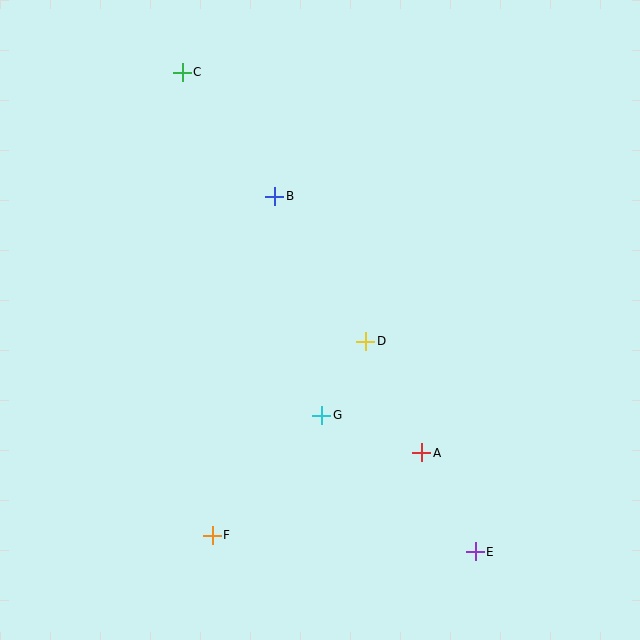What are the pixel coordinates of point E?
Point E is at (475, 552).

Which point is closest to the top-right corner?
Point B is closest to the top-right corner.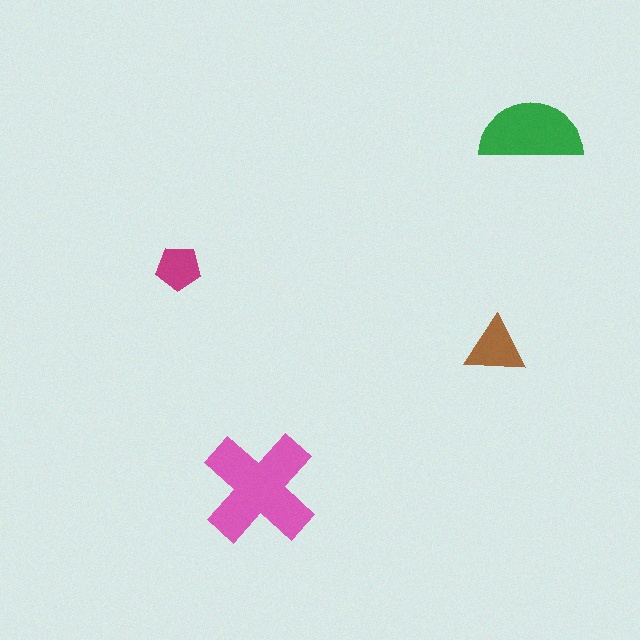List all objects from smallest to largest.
The magenta pentagon, the brown triangle, the green semicircle, the pink cross.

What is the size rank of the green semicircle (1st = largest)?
2nd.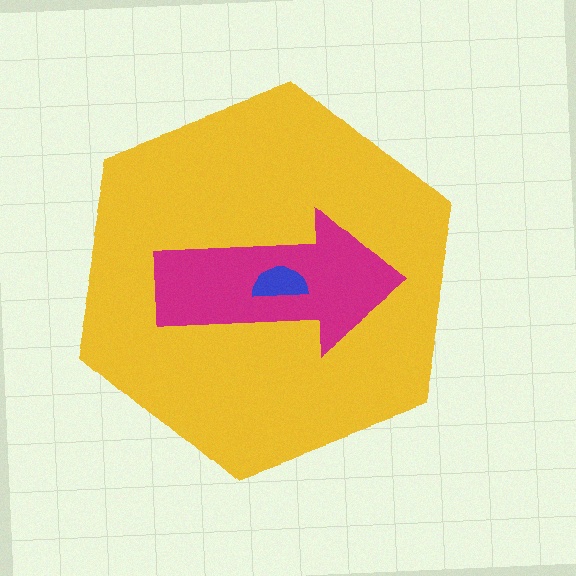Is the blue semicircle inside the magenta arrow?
Yes.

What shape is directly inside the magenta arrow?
The blue semicircle.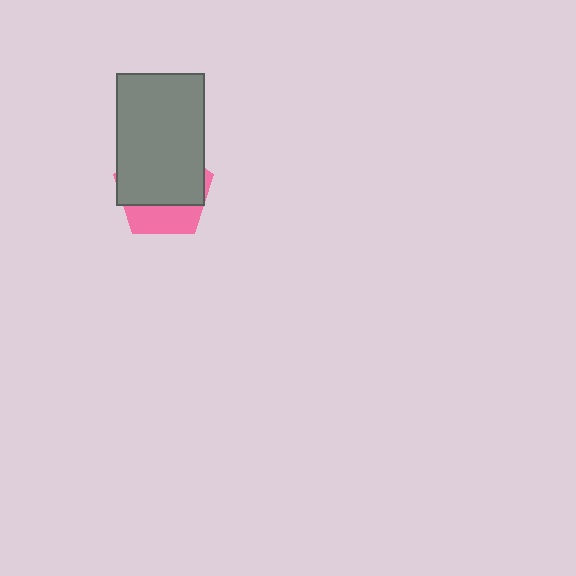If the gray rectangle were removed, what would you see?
You would see the complete pink pentagon.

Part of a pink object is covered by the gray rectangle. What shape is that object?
It is a pentagon.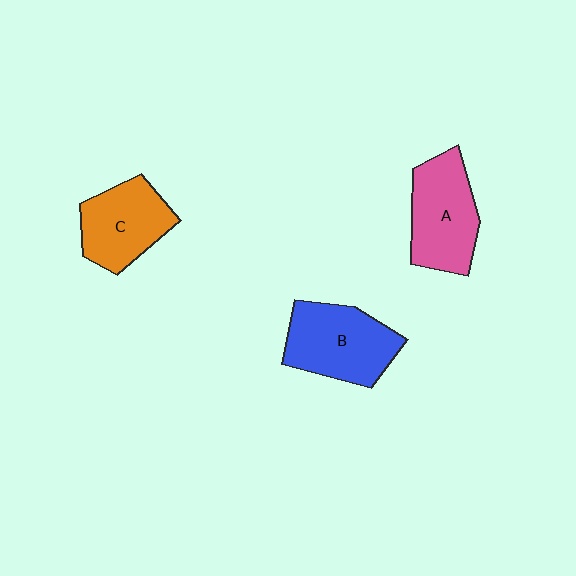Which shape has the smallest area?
Shape C (orange).